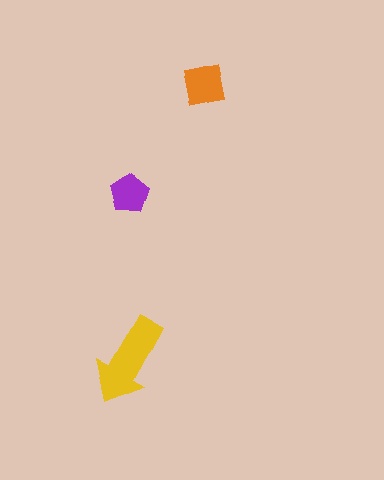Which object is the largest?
The yellow arrow.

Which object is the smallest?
The purple pentagon.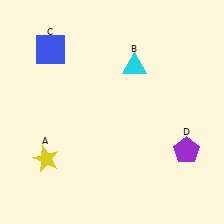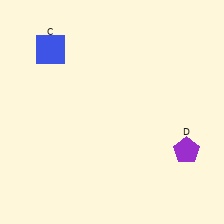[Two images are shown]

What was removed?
The yellow star (A), the cyan triangle (B) were removed in Image 2.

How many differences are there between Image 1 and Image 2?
There are 2 differences between the two images.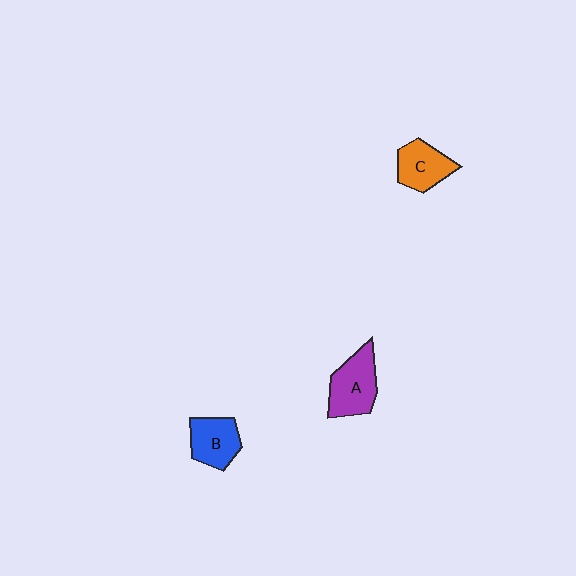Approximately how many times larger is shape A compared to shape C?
Approximately 1.2 times.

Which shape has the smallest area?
Shape C (orange).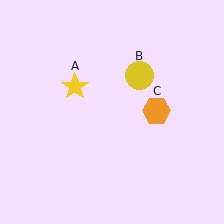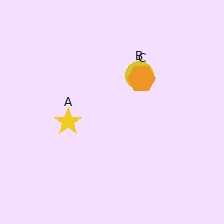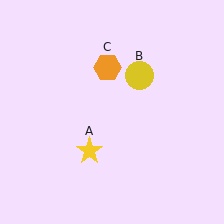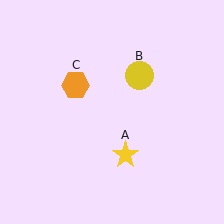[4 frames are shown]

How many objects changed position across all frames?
2 objects changed position: yellow star (object A), orange hexagon (object C).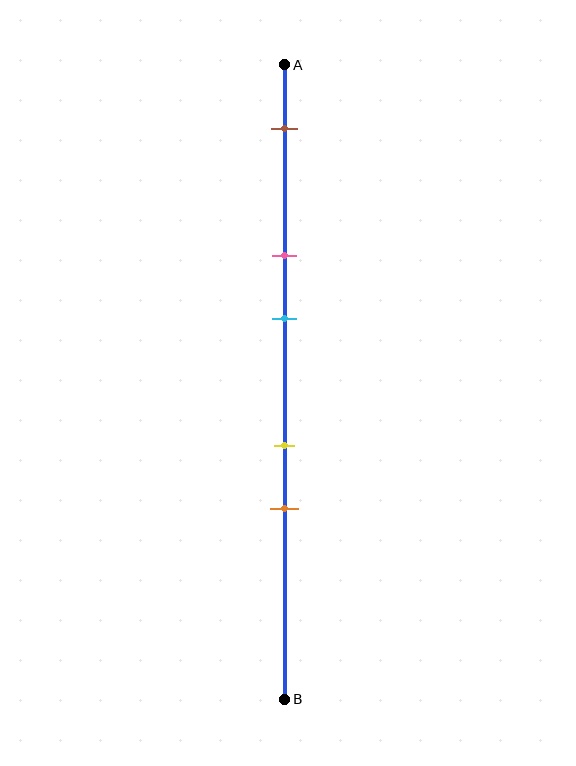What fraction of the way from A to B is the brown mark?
The brown mark is approximately 10% (0.1) of the way from A to B.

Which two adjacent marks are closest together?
The yellow and orange marks are the closest adjacent pair.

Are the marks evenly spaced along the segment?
No, the marks are not evenly spaced.